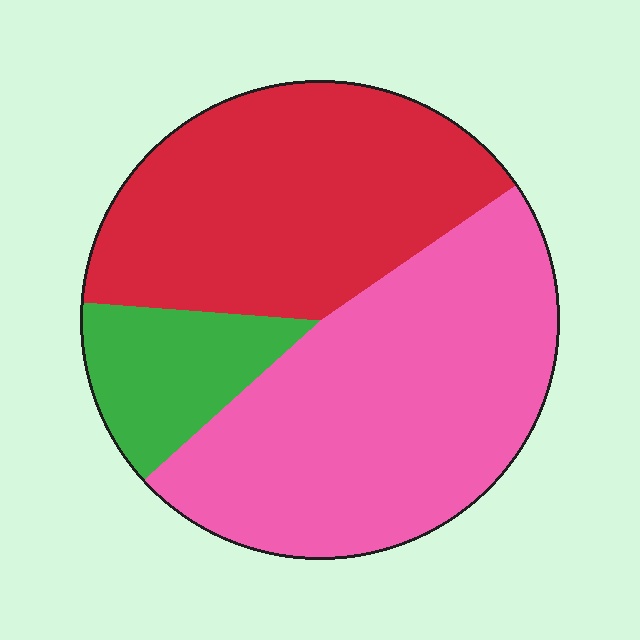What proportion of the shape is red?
Red takes up between a quarter and a half of the shape.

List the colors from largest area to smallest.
From largest to smallest: pink, red, green.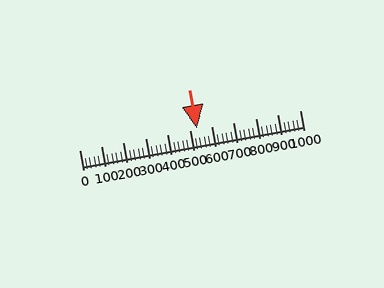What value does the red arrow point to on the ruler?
The red arrow points to approximately 535.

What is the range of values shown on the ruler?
The ruler shows values from 0 to 1000.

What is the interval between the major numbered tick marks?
The major tick marks are spaced 100 units apart.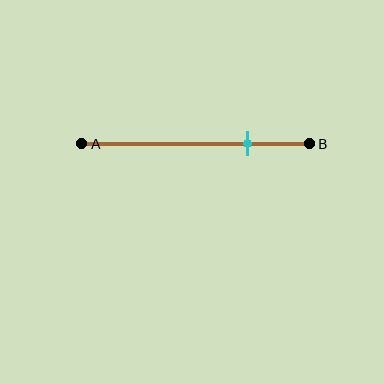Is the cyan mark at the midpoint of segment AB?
No, the mark is at about 75% from A, not at the 50% midpoint.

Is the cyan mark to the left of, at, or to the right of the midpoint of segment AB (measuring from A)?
The cyan mark is to the right of the midpoint of segment AB.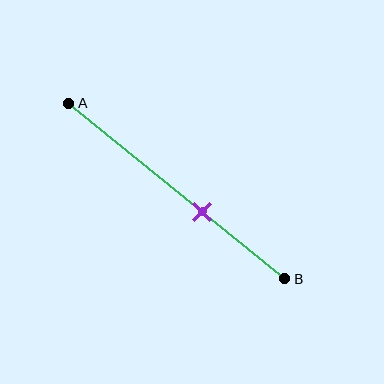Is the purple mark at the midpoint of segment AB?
No, the mark is at about 60% from A, not at the 50% midpoint.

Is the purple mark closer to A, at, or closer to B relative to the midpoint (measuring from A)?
The purple mark is closer to point B than the midpoint of segment AB.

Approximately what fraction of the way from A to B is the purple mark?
The purple mark is approximately 60% of the way from A to B.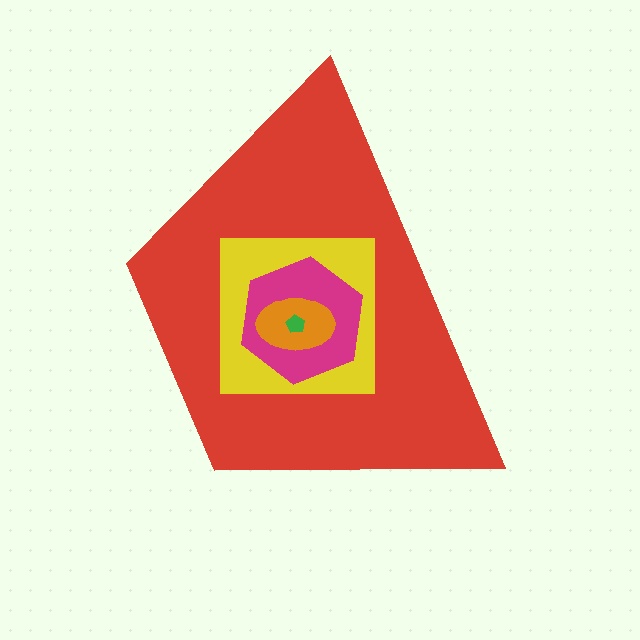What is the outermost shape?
The red trapezoid.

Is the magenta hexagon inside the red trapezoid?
Yes.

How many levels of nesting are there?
5.